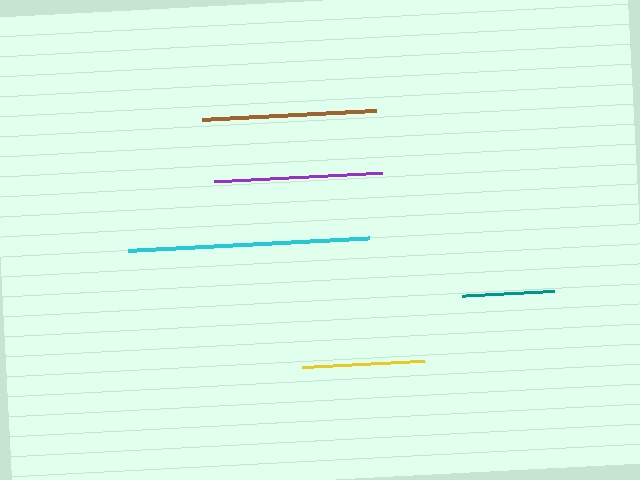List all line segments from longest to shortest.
From longest to shortest: cyan, brown, purple, yellow, teal.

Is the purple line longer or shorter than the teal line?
The purple line is longer than the teal line.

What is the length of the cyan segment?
The cyan segment is approximately 241 pixels long.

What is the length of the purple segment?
The purple segment is approximately 167 pixels long.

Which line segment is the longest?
The cyan line is the longest at approximately 241 pixels.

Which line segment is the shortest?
The teal line is the shortest at approximately 93 pixels.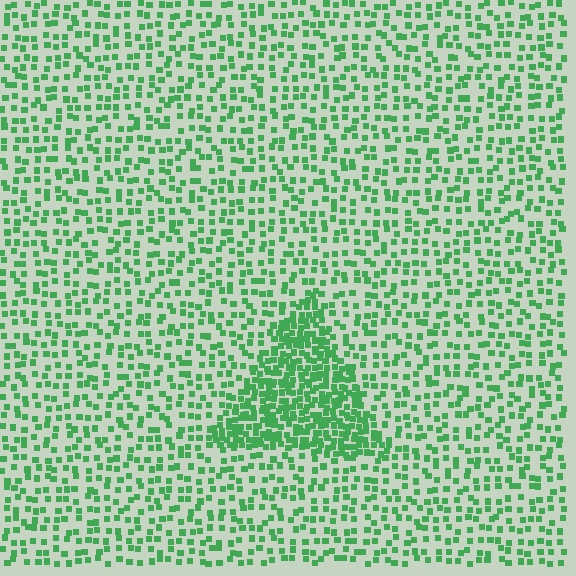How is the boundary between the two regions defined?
The boundary is defined by a change in element density (approximately 2.4x ratio). All elements are the same color, size, and shape.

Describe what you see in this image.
The image contains small green elements arranged at two different densities. A triangle-shaped region is visible where the elements are more densely packed than the surrounding area.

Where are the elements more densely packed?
The elements are more densely packed inside the triangle boundary.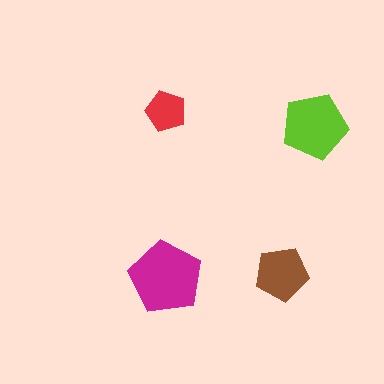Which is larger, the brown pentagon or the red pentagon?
The brown one.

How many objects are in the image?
There are 4 objects in the image.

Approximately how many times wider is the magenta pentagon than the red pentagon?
About 2 times wider.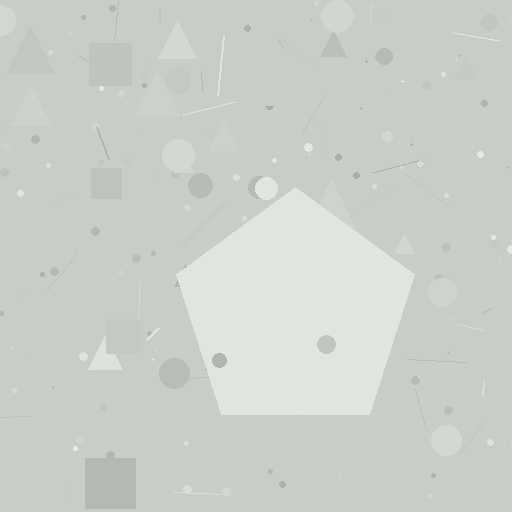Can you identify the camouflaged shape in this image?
The camouflaged shape is a pentagon.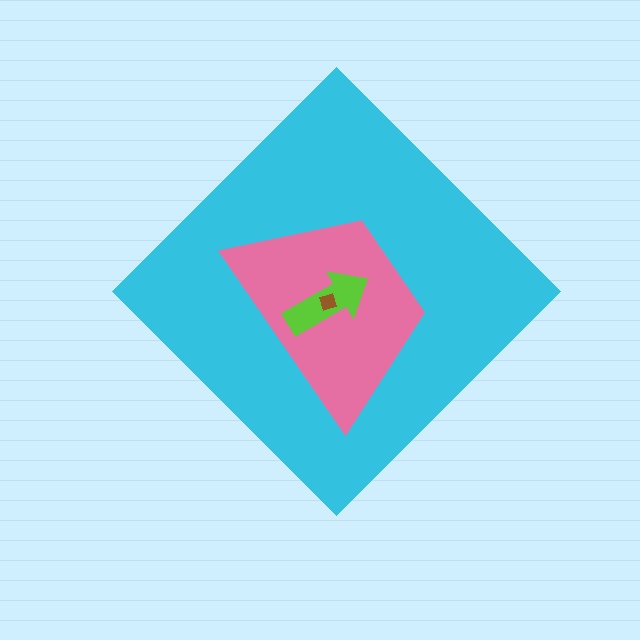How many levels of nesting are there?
4.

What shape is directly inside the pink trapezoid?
The lime arrow.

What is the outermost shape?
The cyan diamond.